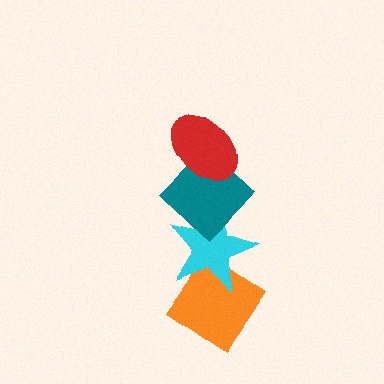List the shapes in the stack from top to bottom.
From top to bottom: the red ellipse, the teal diamond, the cyan star, the orange diamond.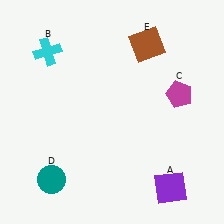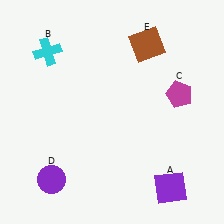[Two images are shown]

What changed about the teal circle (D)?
In Image 1, D is teal. In Image 2, it changed to purple.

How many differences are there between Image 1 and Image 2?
There is 1 difference between the two images.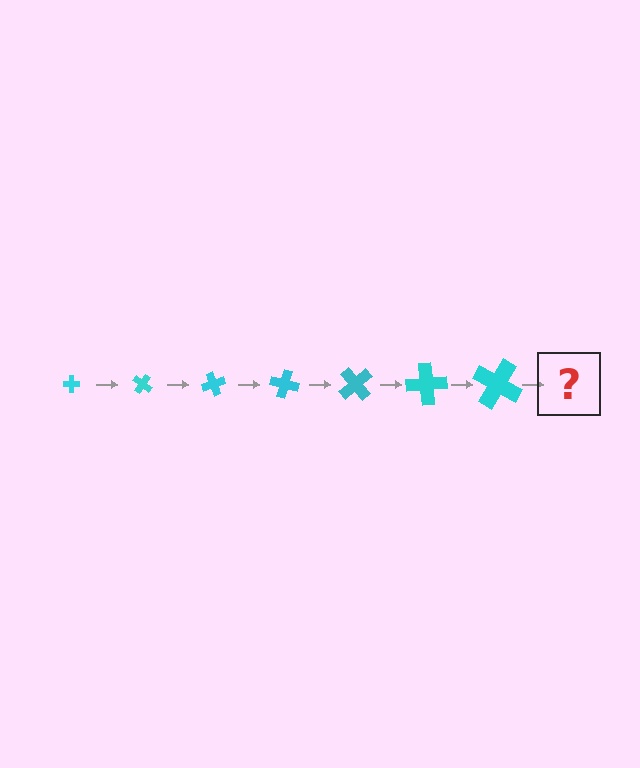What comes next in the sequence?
The next element should be a cross, larger than the previous one and rotated 245 degrees from the start.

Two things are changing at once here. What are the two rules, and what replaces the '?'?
The two rules are that the cross grows larger each step and it rotates 35 degrees each step. The '?' should be a cross, larger than the previous one and rotated 245 degrees from the start.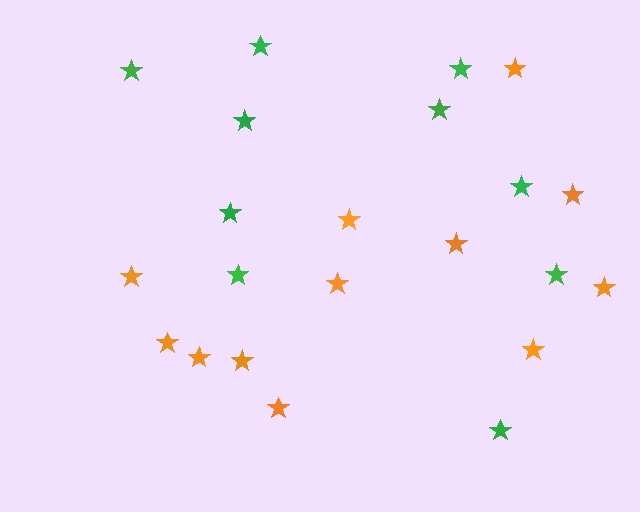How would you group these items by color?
There are 2 groups: one group of orange stars (12) and one group of green stars (10).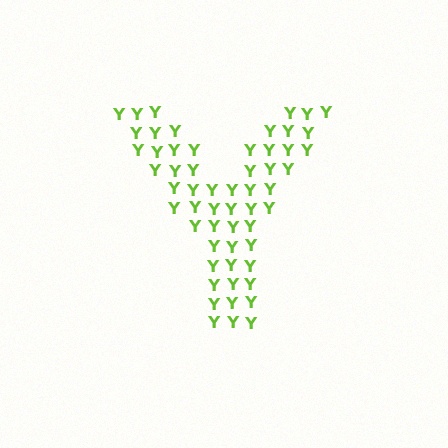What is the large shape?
The large shape is the letter Y.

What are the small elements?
The small elements are letter Y's.